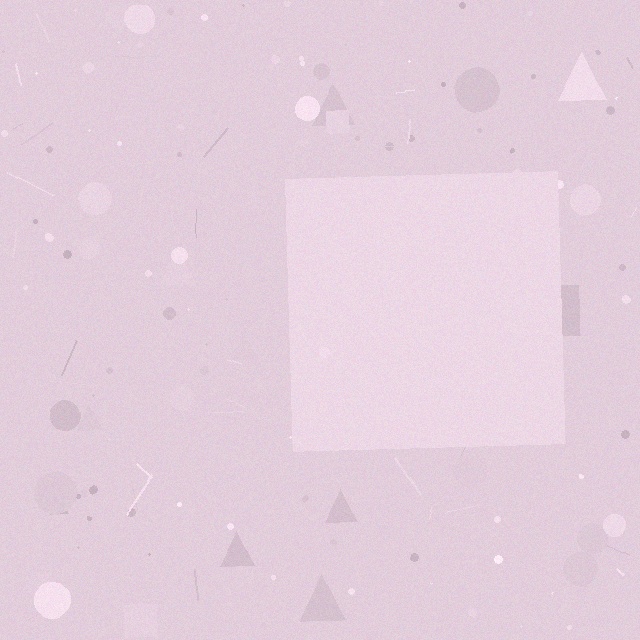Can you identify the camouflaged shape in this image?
The camouflaged shape is a square.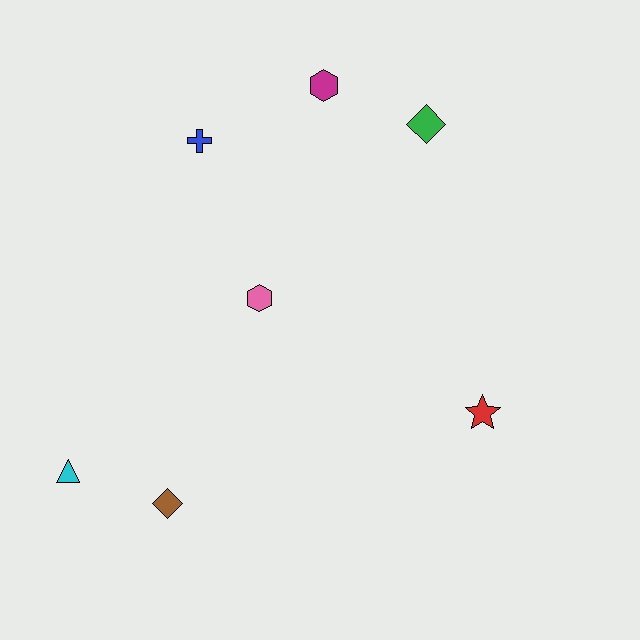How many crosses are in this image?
There is 1 cross.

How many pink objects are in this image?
There is 1 pink object.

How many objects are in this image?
There are 7 objects.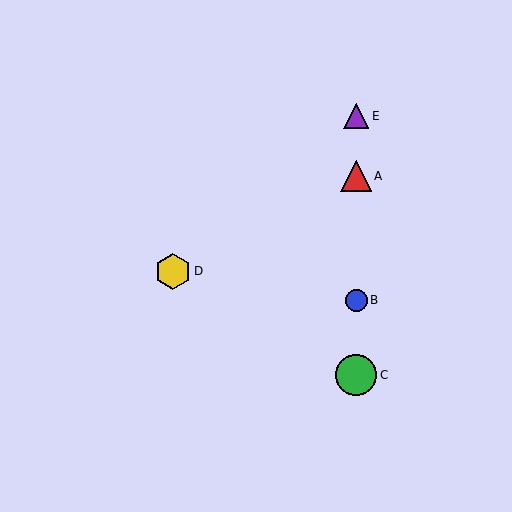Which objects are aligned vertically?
Objects A, B, C, E are aligned vertically.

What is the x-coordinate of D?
Object D is at x≈173.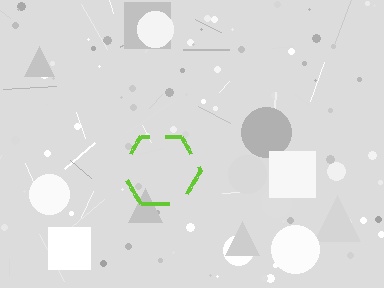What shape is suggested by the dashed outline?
The dashed outline suggests a hexagon.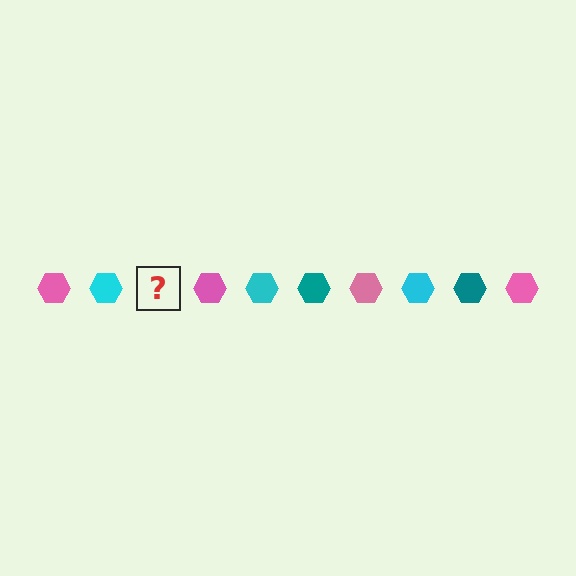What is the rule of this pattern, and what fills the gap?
The rule is that the pattern cycles through pink, cyan, teal hexagons. The gap should be filled with a teal hexagon.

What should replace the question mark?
The question mark should be replaced with a teal hexagon.